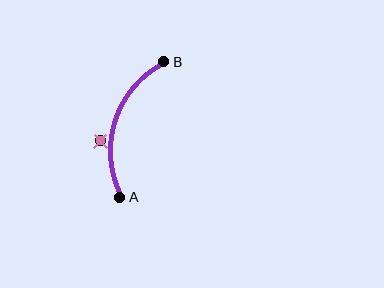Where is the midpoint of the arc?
The arc midpoint is the point on the curve farthest from the straight line joining A and B. It sits to the left of that line.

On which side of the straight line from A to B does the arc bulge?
The arc bulges to the left of the straight line connecting A and B.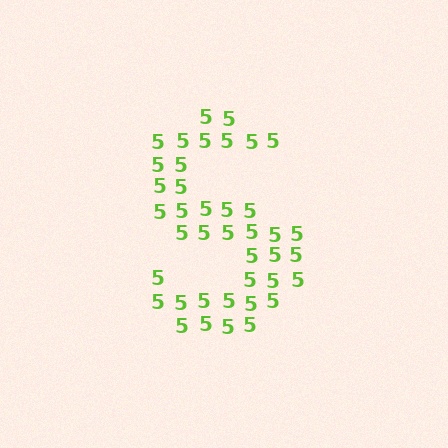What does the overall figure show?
The overall figure shows the letter S.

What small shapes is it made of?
It is made of small digit 5's.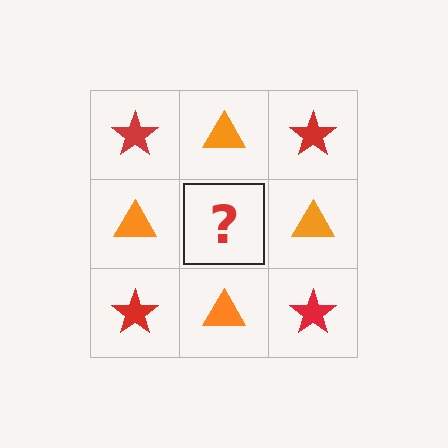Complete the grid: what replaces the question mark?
The question mark should be replaced with a red star.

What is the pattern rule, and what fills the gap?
The rule is that it alternates red star and orange triangle in a checkerboard pattern. The gap should be filled with a red star.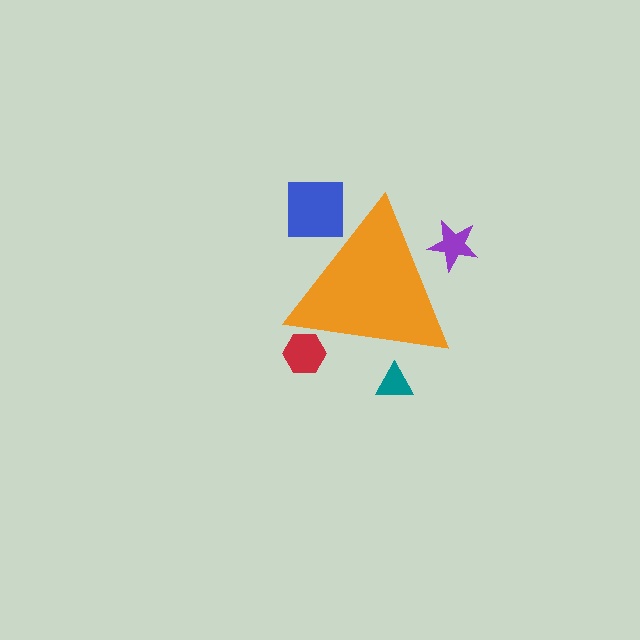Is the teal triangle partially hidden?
Yes, the teal triangle is partially hidden behind the orange triangle.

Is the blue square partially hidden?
Yes, the blue square is partially hidden behind the orange triangle.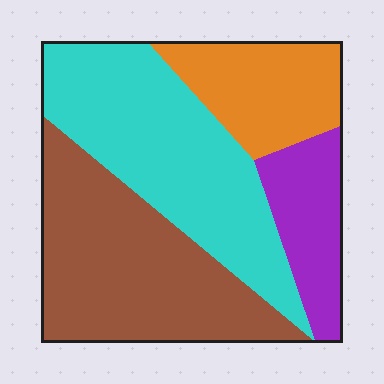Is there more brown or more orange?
Brown.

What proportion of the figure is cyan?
Cyan covers 35% of the figure.